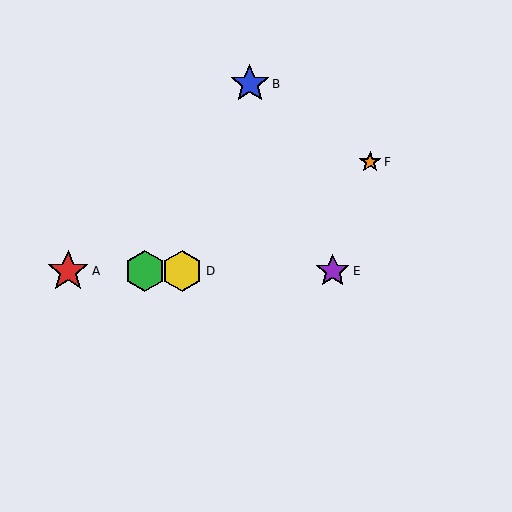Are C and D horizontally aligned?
Yes, both are at y≈271.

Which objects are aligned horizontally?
Objects A, C, D, E are aligned horizontally.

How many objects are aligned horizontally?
4 objects (A, C, D, E) are aligned horizontally.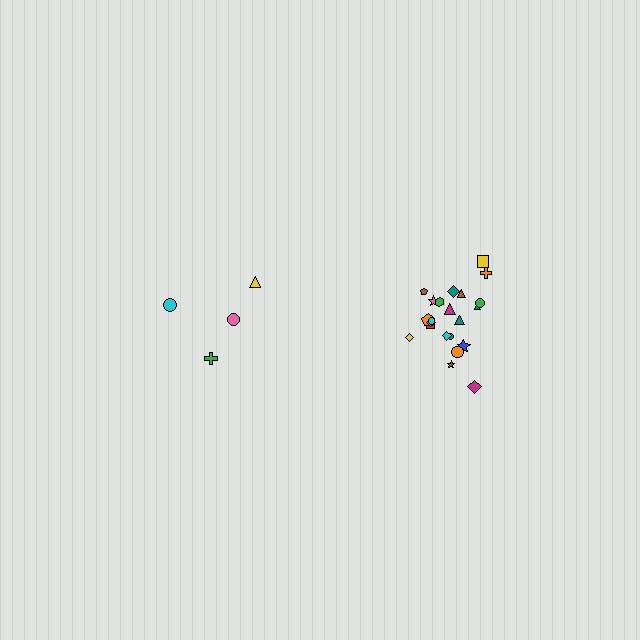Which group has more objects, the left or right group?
The right group.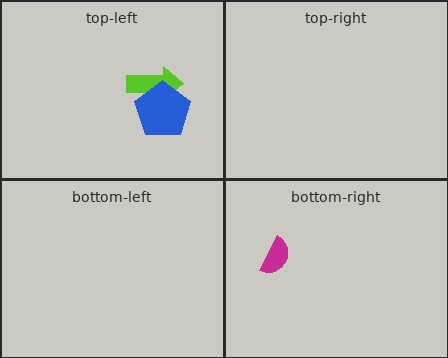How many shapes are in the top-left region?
2.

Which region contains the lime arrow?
The top-left region.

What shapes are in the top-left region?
The lime arrow, the blue pentagon.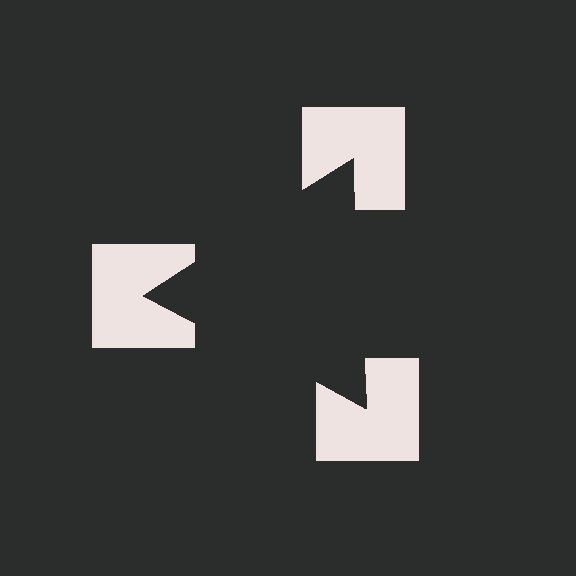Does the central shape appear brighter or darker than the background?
It typically appears slightly darker than the background, even though no actual brightness change is drawn.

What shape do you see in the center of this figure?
An illusory triangle — its edges are inferred from the aligned wedge cuts in the notched squares, not physically drawn.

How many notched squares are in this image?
There are 3 — one at each vertex of the illusory triangle.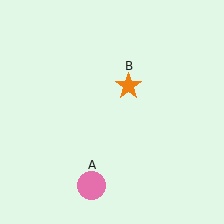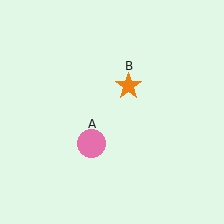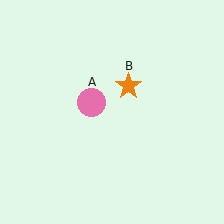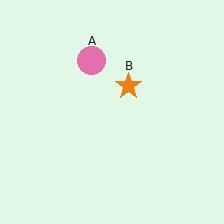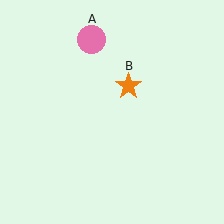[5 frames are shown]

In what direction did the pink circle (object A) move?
The pink circle (object A) moved up.